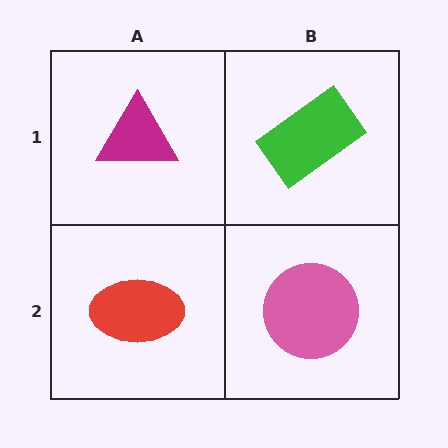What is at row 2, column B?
A pink circle.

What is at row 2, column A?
A red ellipse.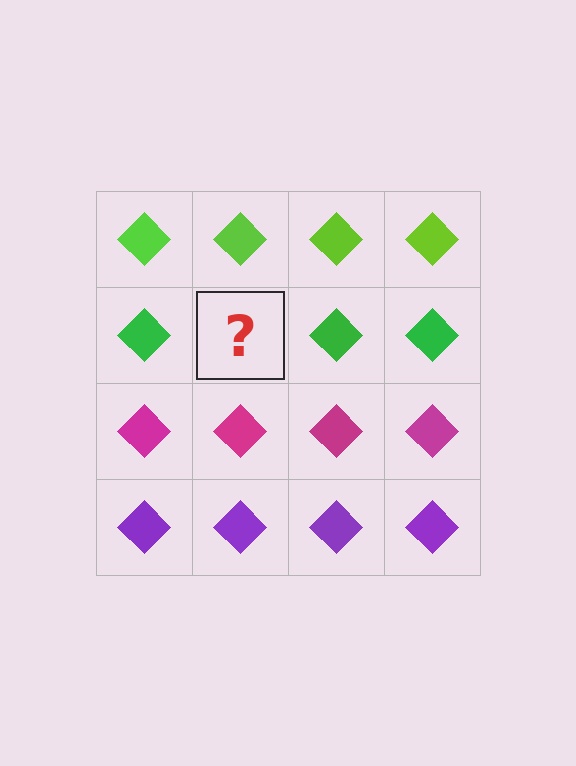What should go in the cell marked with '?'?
The missing cell should contain a green diamond.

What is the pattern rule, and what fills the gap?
The rule is that each row has a consistent color. The gap should be filled with a green diamond.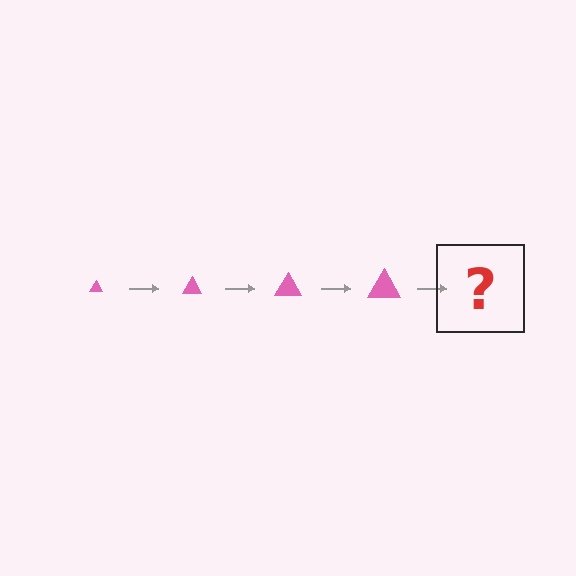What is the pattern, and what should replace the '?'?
The pattern is that the triangle gets progressively larger each step. The '?' should be a pink triangle, larger than the previous one.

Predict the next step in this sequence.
The next step is a pink triangle, larger than the previous one.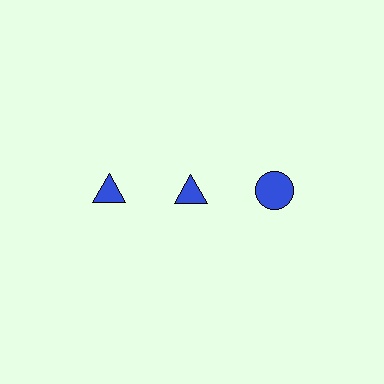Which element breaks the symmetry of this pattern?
The blue circle in the top row, center column breaks the symmetry. All other shapes are blue triangles.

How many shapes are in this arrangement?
There are 3 shapes arranged in a grid pattern.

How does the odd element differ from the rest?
It has a different shape: circle instead of triangle.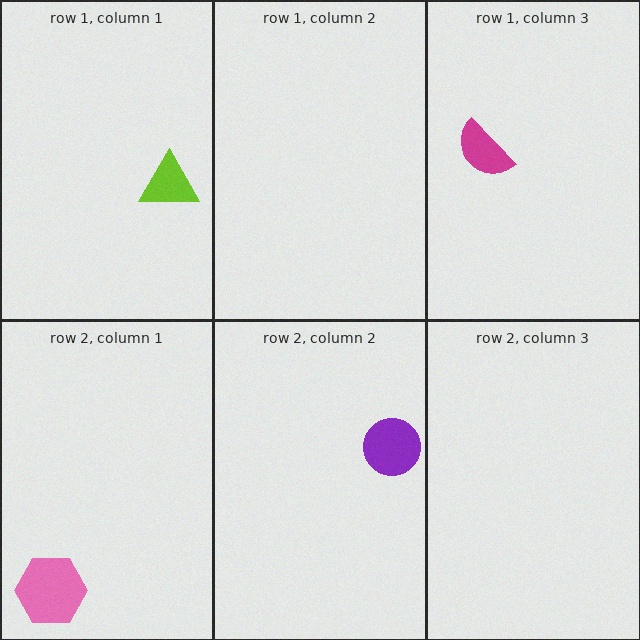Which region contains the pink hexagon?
The row 2, column 1 region.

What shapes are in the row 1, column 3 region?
The magenta semicircle.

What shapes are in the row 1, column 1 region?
The lime triangle.